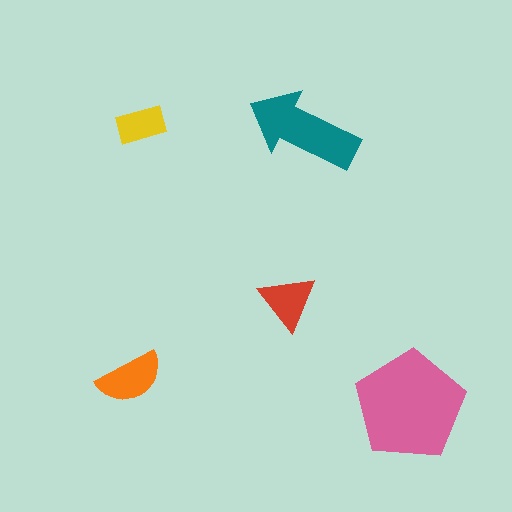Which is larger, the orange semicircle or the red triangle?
The orange semicircle.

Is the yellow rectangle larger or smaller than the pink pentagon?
Smaller.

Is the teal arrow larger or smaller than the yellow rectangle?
Larger.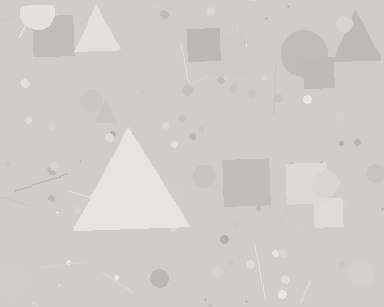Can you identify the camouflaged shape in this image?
The camouflaged shape is a triangle.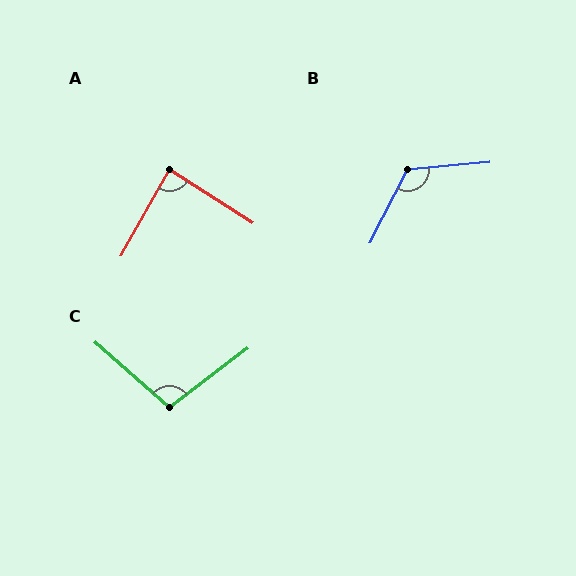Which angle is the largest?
B, at approximately 122 degrees.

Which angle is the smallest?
A, at approximately 87 degrees.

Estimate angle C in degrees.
Approximately 102 degrees.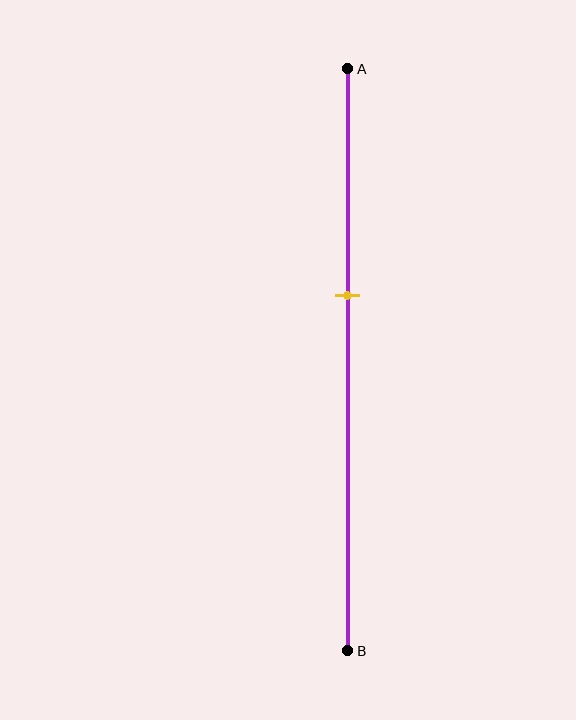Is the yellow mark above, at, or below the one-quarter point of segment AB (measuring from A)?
The yellow mark is below the one-quarter point of segment AB.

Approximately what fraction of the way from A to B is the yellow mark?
The yellow mark is approximately 40% of the way from A to B.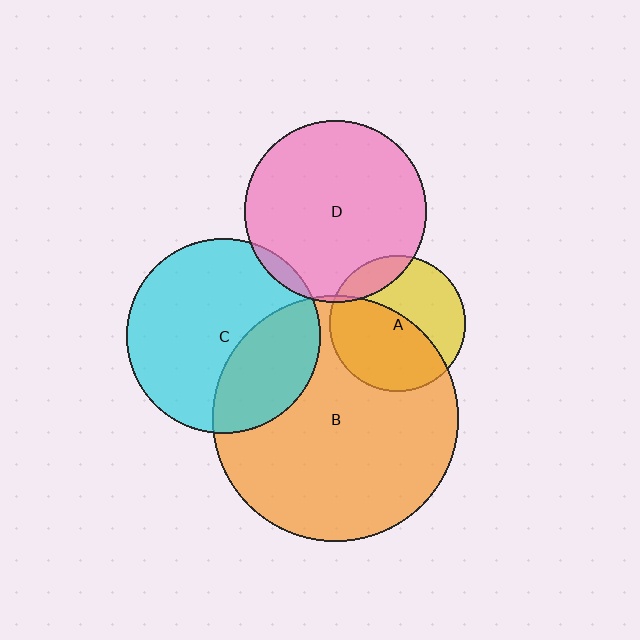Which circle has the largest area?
Circle B (orange).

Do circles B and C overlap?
Yes.